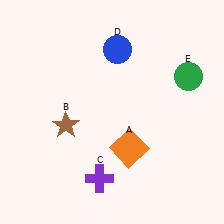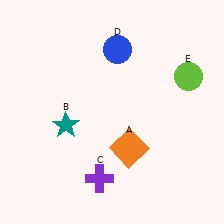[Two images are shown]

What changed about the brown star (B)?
In Image 1, B is brown. In Image 2, it changed to teal.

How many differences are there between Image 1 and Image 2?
There are 2 differences between the two images.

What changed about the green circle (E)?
In Image 1, E is green. In Image 2, it changed to lime.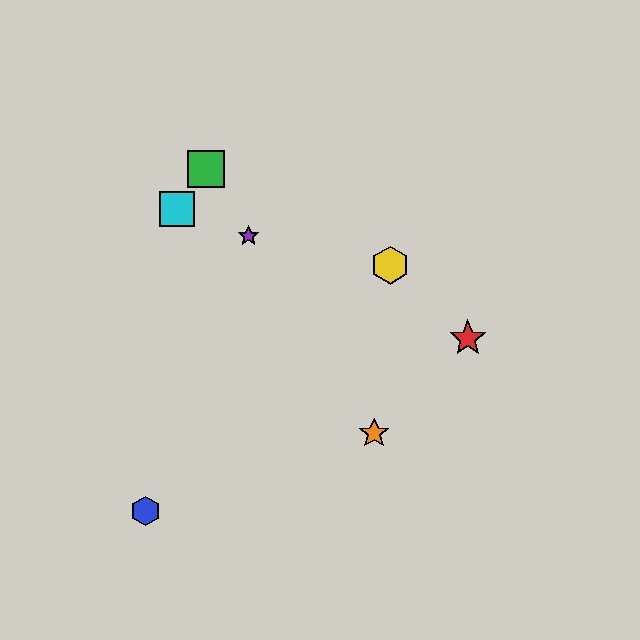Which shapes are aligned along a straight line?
The green square, the purple star, the orange star are aligned along a straight line.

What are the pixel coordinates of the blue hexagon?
The blue hexagon is at (146, 511).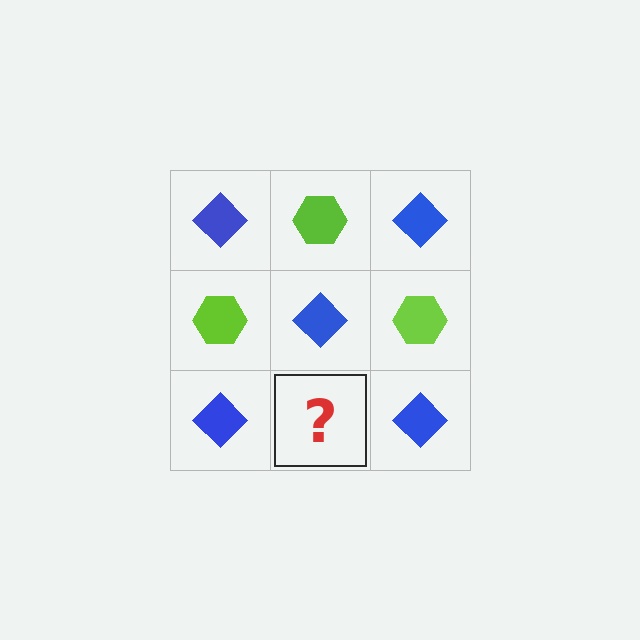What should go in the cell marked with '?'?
The missing cell should contain a lime hexagon.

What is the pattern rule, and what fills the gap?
The rule is that it alternates blue diamond and lime hexagon in a checkerboard pattern. The gap should be filled with a lime hexagon.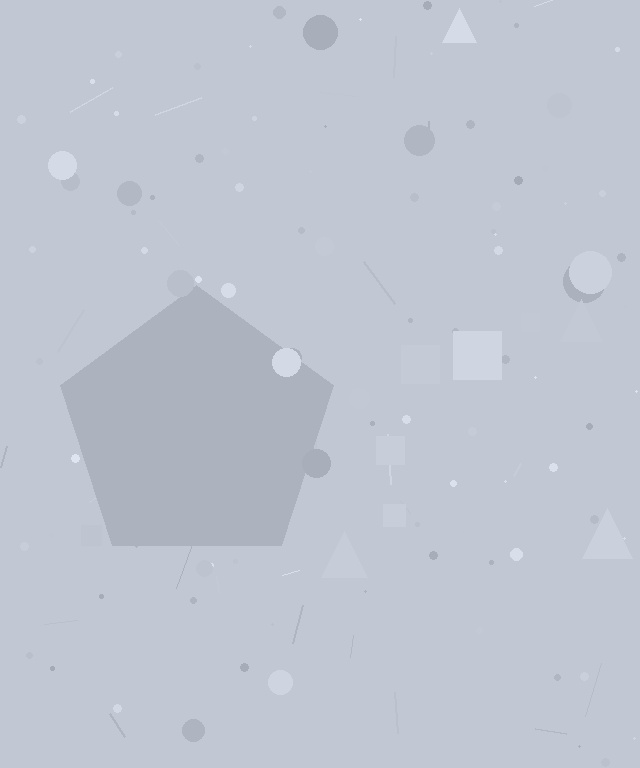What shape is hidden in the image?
A pentagon is hidden in the image.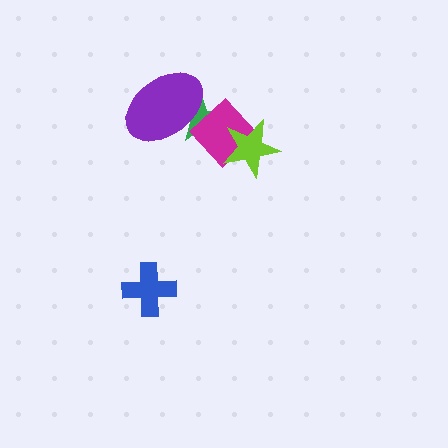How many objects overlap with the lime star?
1 object overlaps with the lime star.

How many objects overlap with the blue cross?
0 objects overlap with the blue cross.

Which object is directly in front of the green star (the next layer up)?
The magenta diamond is directly in front of the green star.